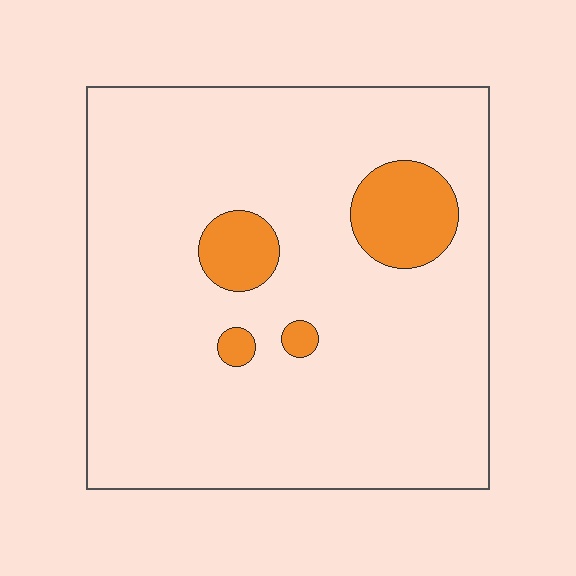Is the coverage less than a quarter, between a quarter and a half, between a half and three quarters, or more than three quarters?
Less than a quarter.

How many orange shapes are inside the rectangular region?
4.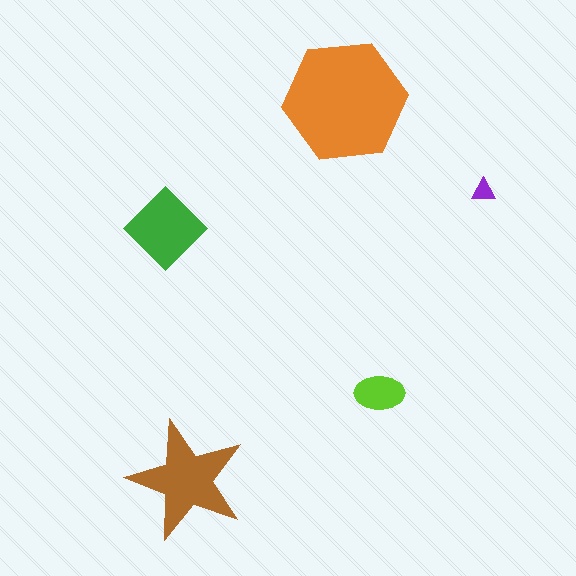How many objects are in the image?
There are 5 objects in the image.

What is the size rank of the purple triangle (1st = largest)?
5th.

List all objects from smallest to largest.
The purple triangle, the lime ellipse, the green diamond, the brown star, the orange hexagon.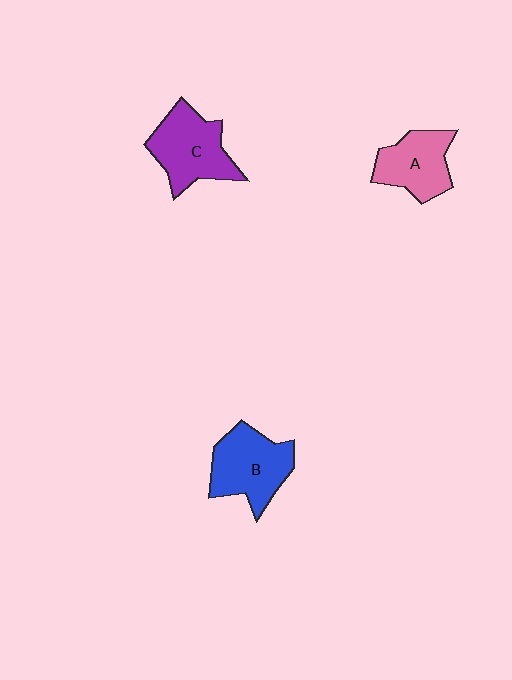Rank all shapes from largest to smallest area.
From largest to smallest: B (blue), C (purple), A (pink).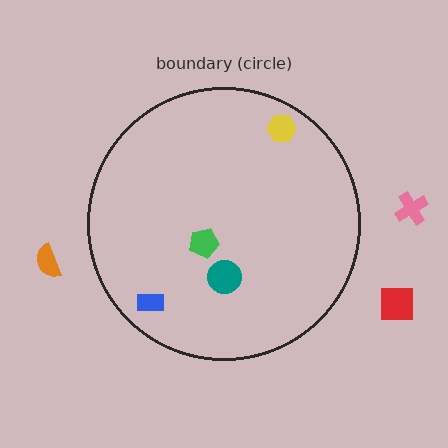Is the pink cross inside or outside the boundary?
Outside.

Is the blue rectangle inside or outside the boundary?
Inside.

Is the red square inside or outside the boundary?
Outside.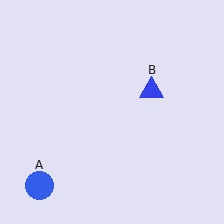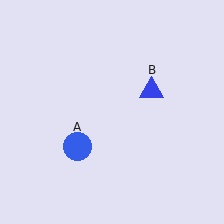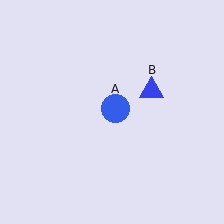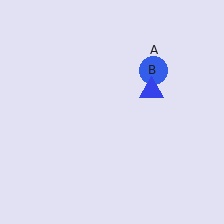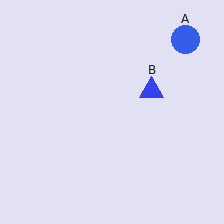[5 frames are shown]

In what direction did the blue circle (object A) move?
The blue circle (object A) moved up and to the right.